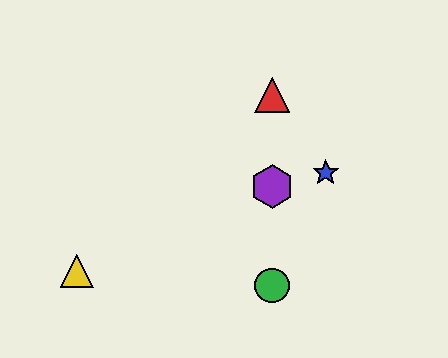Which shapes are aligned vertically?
The red triangle, the green circle, the purple hexagon are aligned vertically.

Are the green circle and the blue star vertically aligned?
No, the green circle is at x≈272 and the blue star is at x≈326.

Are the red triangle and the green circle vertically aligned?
Yes, both are at x≈272.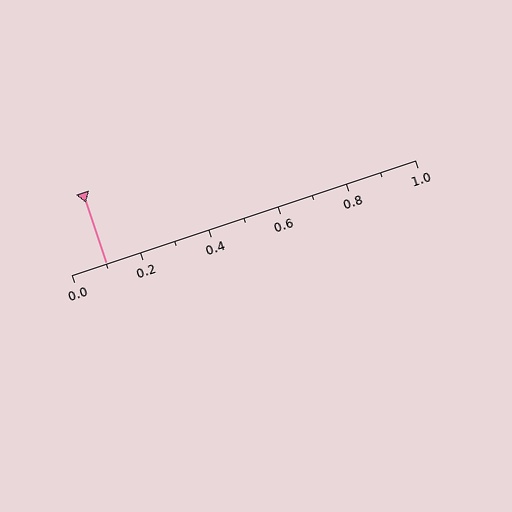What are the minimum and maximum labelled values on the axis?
The axis runs from 0.0 to 1.0.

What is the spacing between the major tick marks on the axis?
The major ticks are spaced 0.2 apart.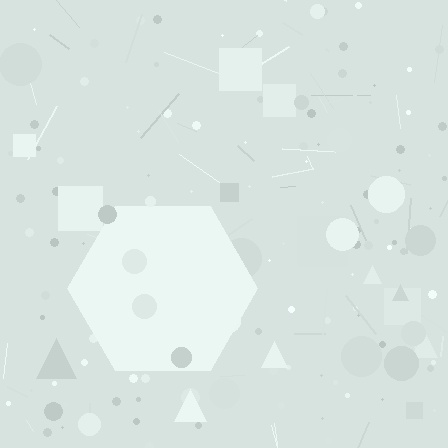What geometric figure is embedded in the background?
A hexagon is embedded in the background.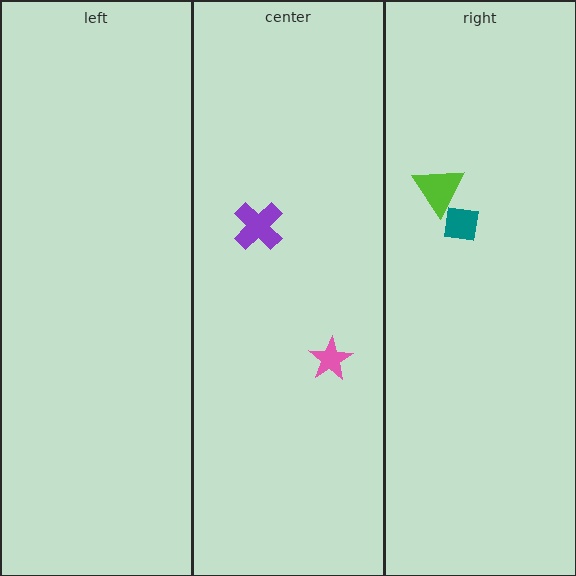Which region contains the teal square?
The right region.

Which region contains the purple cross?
The center region.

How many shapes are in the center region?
2.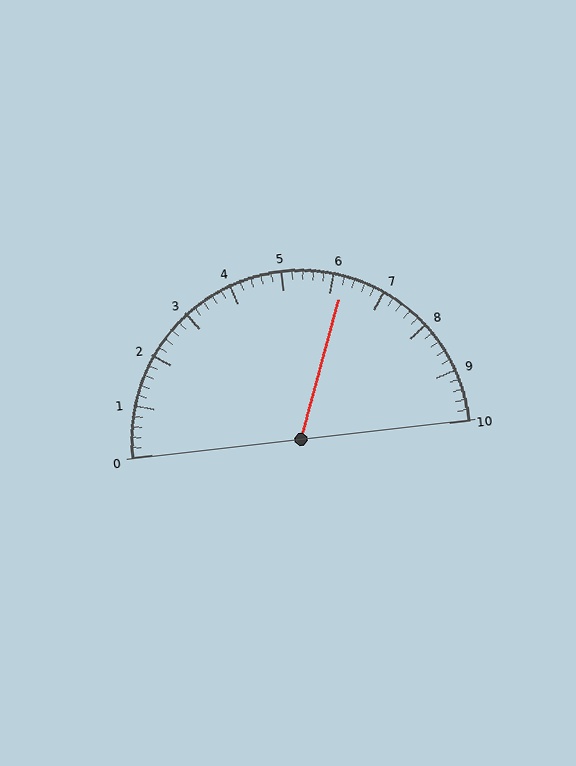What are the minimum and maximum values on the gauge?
The gauge ranges from 0 to 10.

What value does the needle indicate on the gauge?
The needle indicates approximately 6.2.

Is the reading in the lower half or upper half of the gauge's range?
The reading is in the upper half of the range (0 to 10).